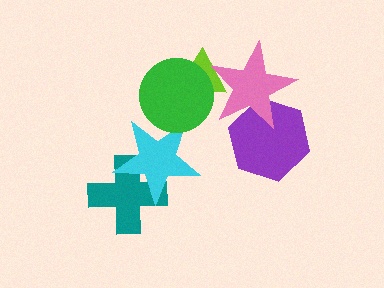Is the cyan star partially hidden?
Yes, it is partially covered by another shape.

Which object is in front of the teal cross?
The cyan star is in front of the teal cross.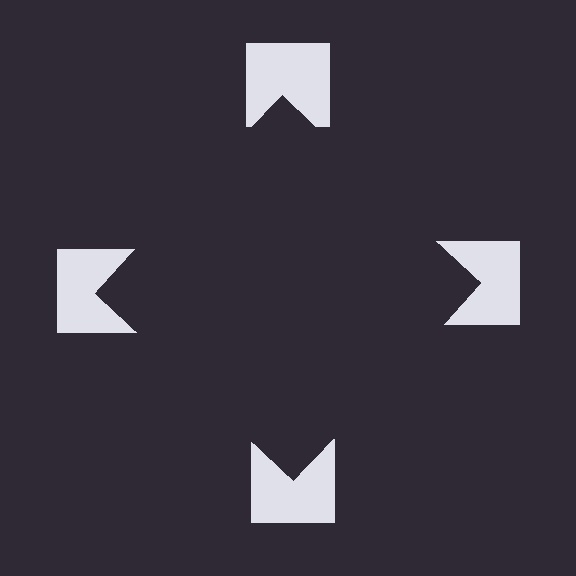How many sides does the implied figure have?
4 sides.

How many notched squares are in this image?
There are 4 — one at each vertex of the illusory square.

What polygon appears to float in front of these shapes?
An illusory square — its edges are inferred from the aligned wedge cuts in the notched squares, not physically drawn.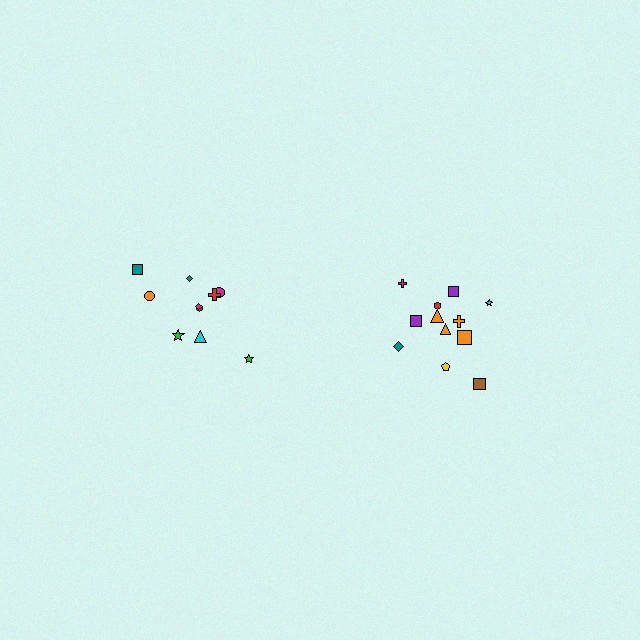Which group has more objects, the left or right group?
The right group.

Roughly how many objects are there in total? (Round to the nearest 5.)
Roughly 20 objects in total.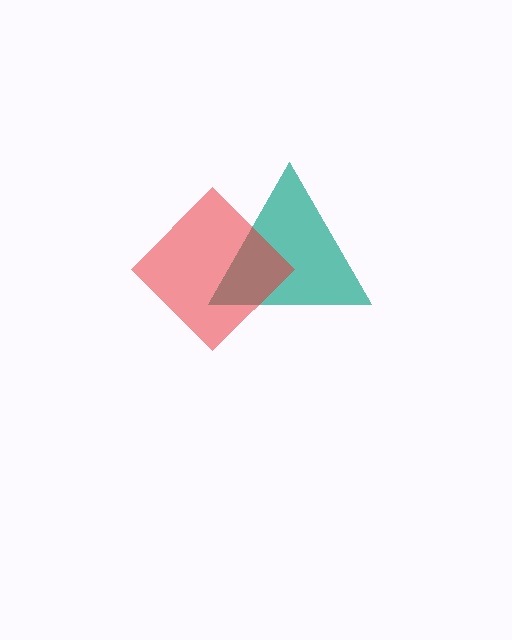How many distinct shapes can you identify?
There are 2 distinct shapes: a teal triangle, a red diamond.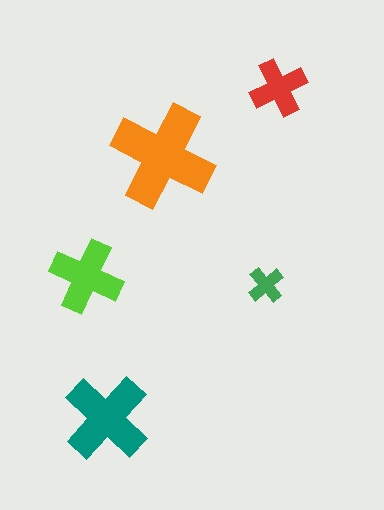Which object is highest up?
The red cross is topmost.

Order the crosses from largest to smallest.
the orange one, the teal one, the lime one, the red one, the green one.